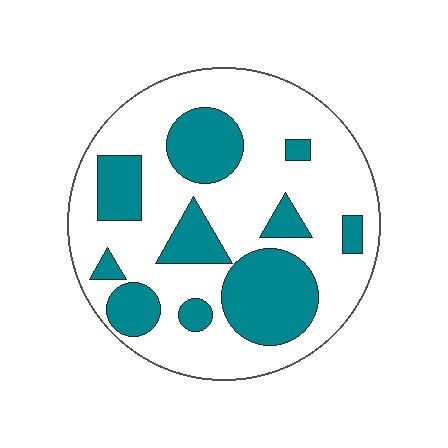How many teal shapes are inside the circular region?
10.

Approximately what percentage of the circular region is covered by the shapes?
Approximately 30%.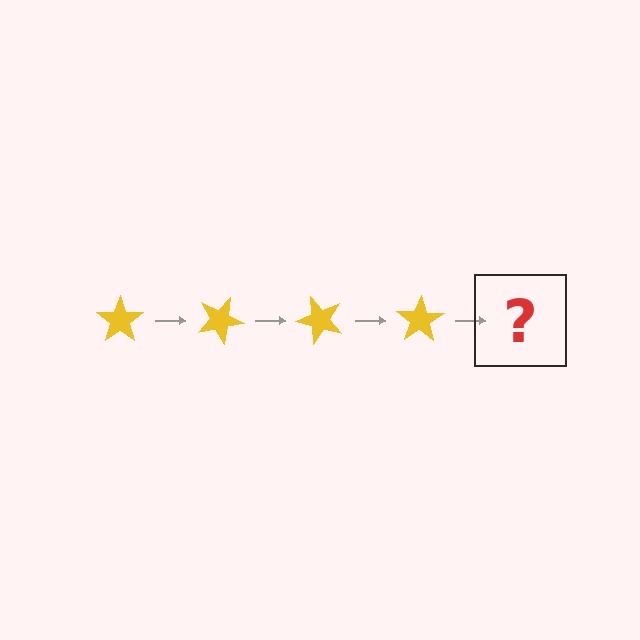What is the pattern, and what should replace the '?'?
The pattern is that the star rotates 25 degrees each step. The '?' should be a yellow star rotated 100 degrees.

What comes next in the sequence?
The next element should be a yellow star rotated 100 degrees.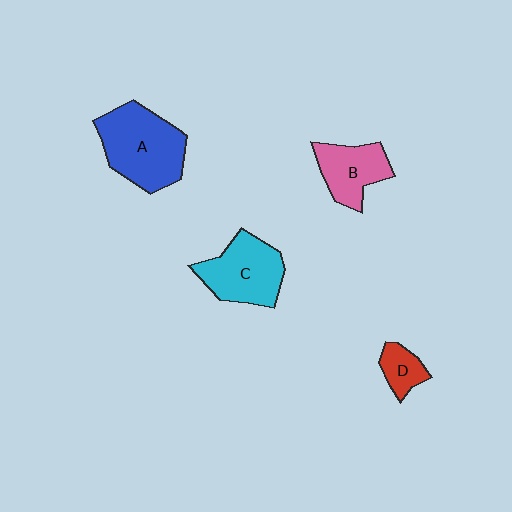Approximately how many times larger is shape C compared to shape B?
Approximately 1.3 times.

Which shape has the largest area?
Shape A (blue).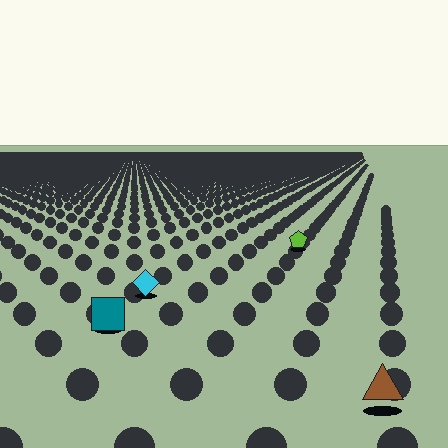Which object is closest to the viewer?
The brown triangle is closest. The texture marks near it are larger and more spread out.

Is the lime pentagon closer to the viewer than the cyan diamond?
No. The cyan diamond is closer — you can tell from the texture gradient: the ground texture is coarser near it.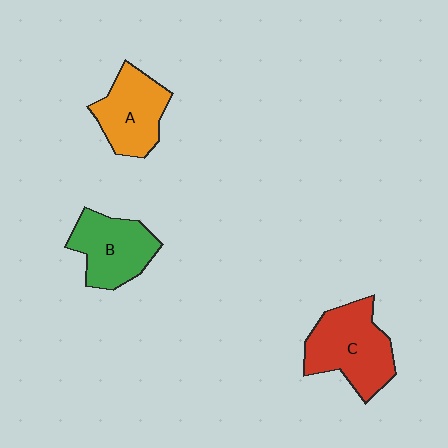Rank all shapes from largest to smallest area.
From largest to smallest: C (red), B (green), A (orange).